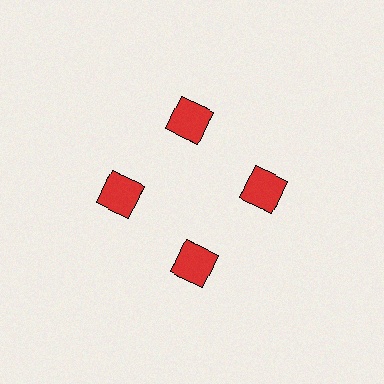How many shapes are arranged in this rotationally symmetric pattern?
There are 4 shapes, arranged in 4 groups of 1.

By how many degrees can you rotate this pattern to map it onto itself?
The pattern maps onto itself every 90 degrees of rotation.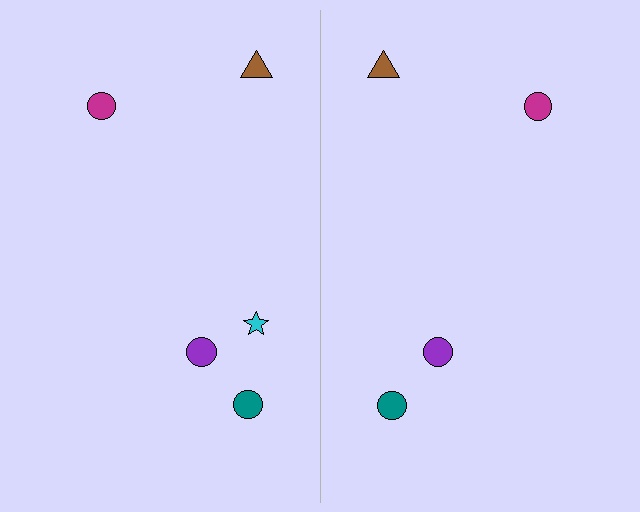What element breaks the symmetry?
A cyan star is missing from the right side.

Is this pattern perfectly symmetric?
No, the pattern is not perfectly symmetric. A cyan star is missing from the right side.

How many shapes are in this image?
There are 9 shapes in this image.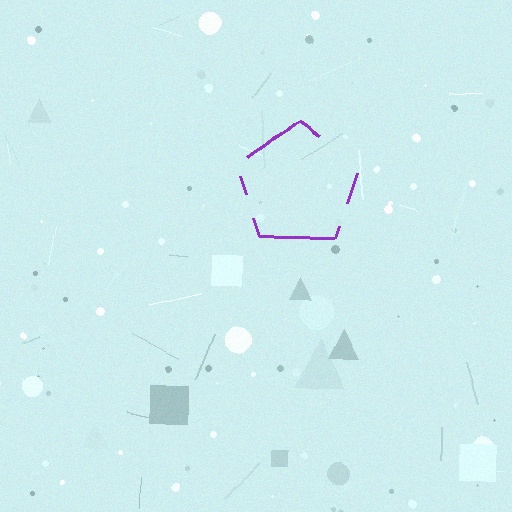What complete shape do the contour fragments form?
The contour fragments form a pentagon.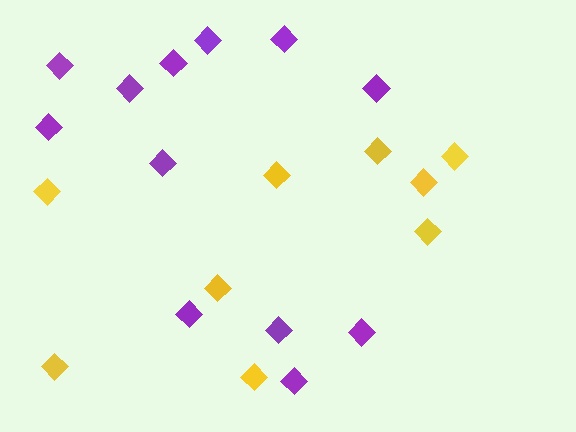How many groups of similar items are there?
There are 2 groups: one group of yellow diamonds (9) and one group of purple diamonds (12).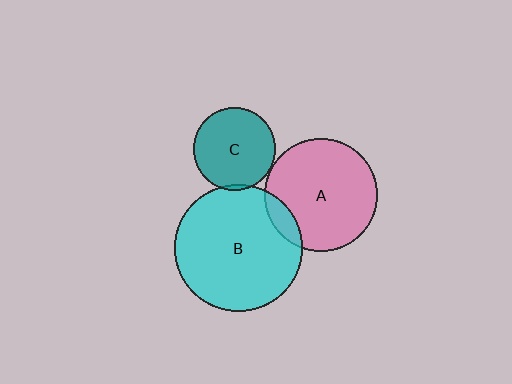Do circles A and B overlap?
Yes.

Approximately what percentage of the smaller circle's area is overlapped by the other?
Approximately 10%.